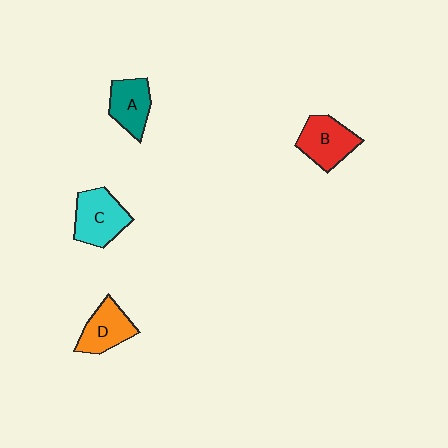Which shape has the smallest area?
Shape A (teal).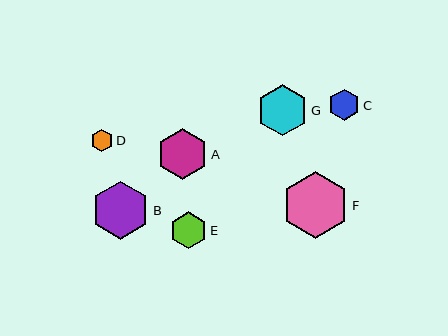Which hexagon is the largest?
Hexagon F is the largest with a size of approximately 67 pixels.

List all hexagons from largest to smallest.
From largest to smallest: F, B, G, A, E, C, D.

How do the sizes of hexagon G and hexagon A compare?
Hexagon G and hexagon A are approximately the same size.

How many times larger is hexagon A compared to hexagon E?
Hexagon A is approximately 1.4 times the size of hexagon E.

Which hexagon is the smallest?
Hexagon D is the smallest with a size of approximately 22 pixels.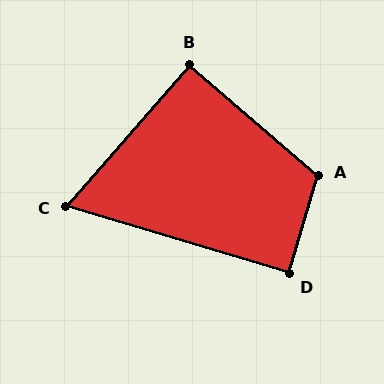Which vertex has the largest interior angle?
A, at approximately 114 degrees.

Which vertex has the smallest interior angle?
C, at approximately 66 degrees.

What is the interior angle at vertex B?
Approximately 90 degrees (approximately right).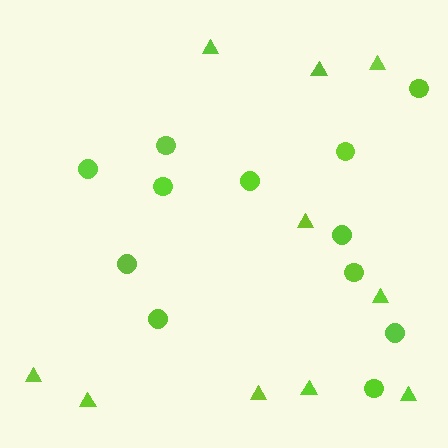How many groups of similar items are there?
There are 2 groups: one group of triangles (10) and one group of circles (12).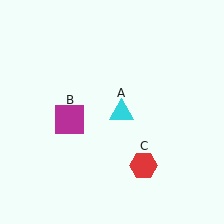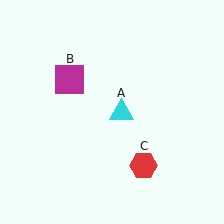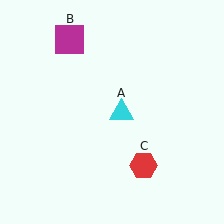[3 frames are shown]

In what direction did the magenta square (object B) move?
The magenta square (object B) moved up.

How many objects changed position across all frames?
1 object changed position: magenta square (object B).